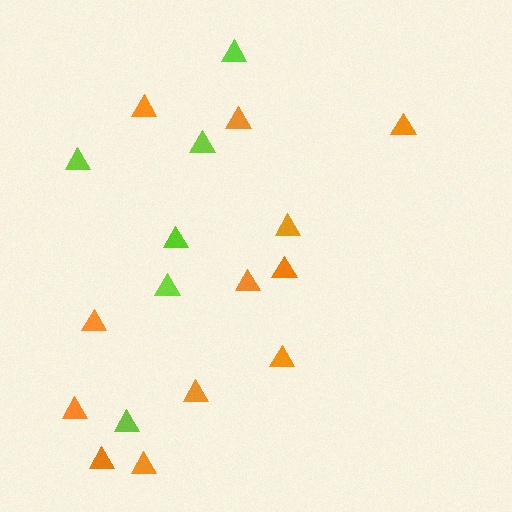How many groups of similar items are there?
There are 2 groups: one group of lime triangles (6) and one group of orange triangles (12).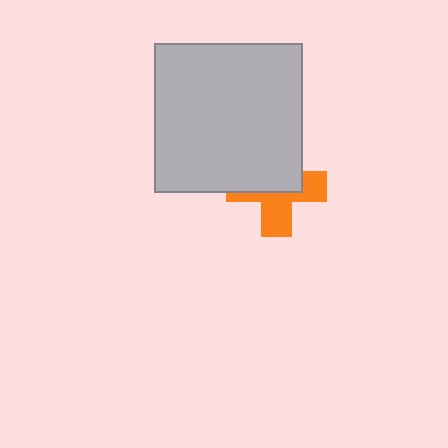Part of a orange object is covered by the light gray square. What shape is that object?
It is a cross.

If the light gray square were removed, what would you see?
You would see the complete orange cross.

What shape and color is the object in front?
The object in front is a light gray square.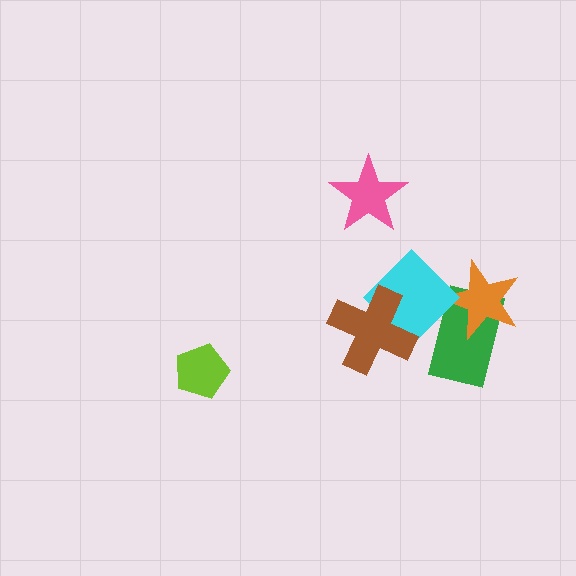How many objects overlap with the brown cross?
1 object overlaps with the brown cross.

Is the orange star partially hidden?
Yes, it is partially covered by another shape.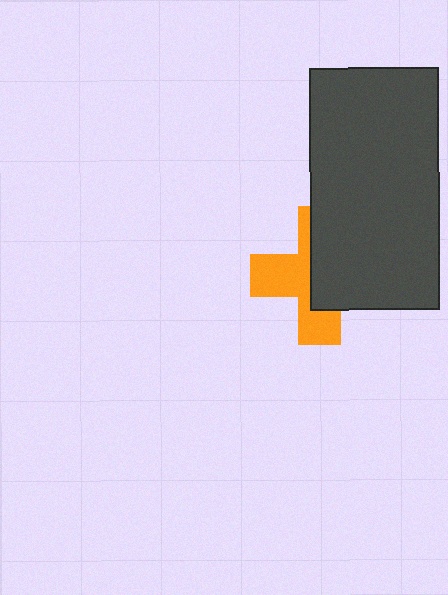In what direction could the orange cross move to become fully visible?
The orange cross could move left. That would shift it out from behind the dark gray rectangle entirely.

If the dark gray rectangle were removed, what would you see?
You would see the complete orange cross.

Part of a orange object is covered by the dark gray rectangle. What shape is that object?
It is a cross.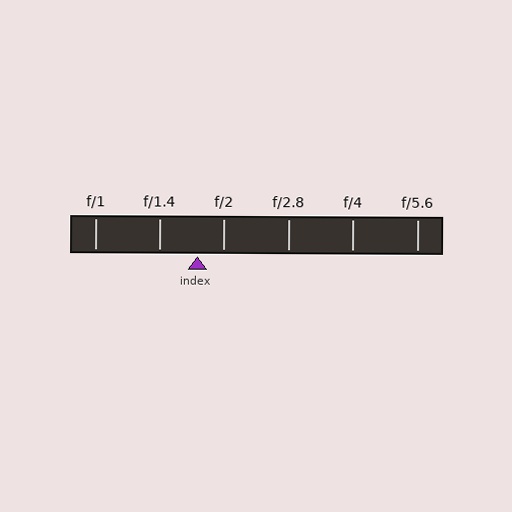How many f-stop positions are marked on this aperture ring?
There are 6 f-stop positions marked.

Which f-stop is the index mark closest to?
The index mark is closest to f/2.